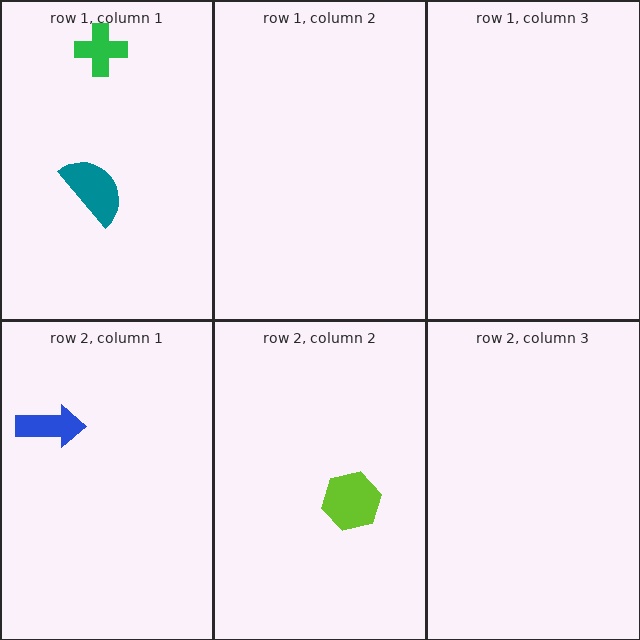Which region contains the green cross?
The row 1, column 1 region.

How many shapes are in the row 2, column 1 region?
1.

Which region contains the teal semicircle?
The row 1, column 1 region.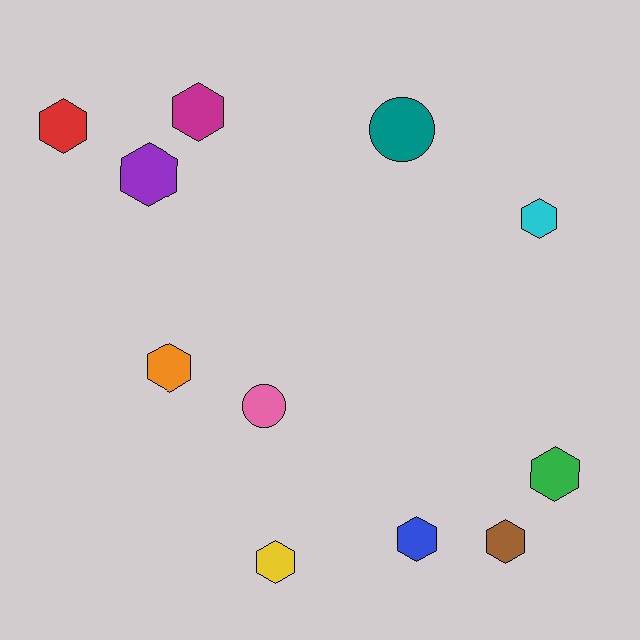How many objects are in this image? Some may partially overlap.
There are 11 objects.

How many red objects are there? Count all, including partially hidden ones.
There is 1 red object.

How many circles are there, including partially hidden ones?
There are 2 circles.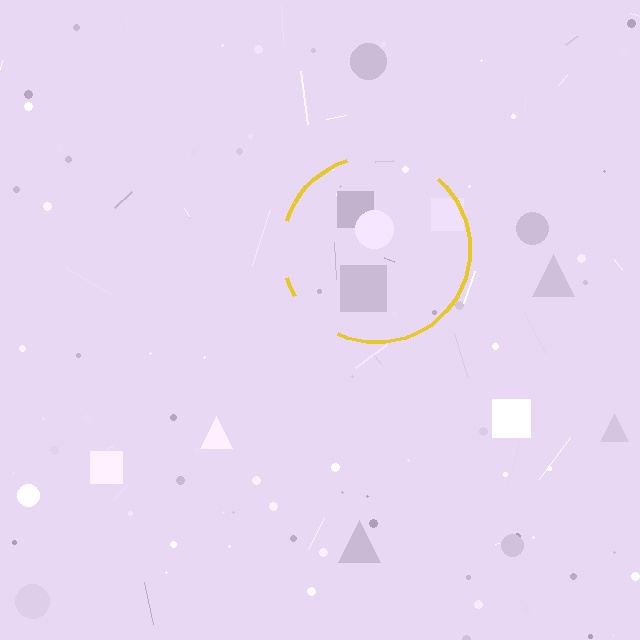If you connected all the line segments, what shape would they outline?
They would outline a circle.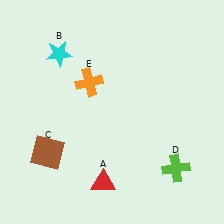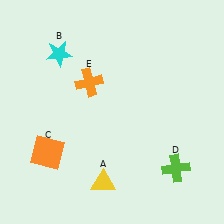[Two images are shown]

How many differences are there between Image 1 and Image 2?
There are 2 differences between the two images.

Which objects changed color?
A changed from red to yellow. C changed from brown to orange.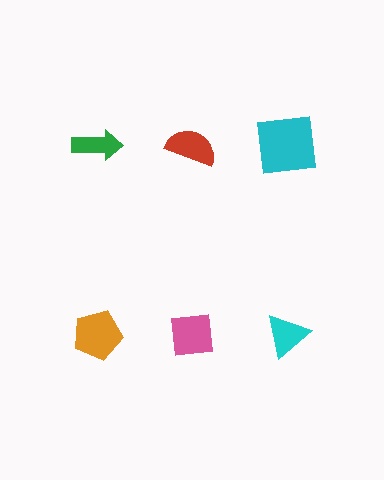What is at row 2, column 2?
A pink square.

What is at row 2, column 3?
A cyan triangle.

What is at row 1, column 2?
A red semicircle.